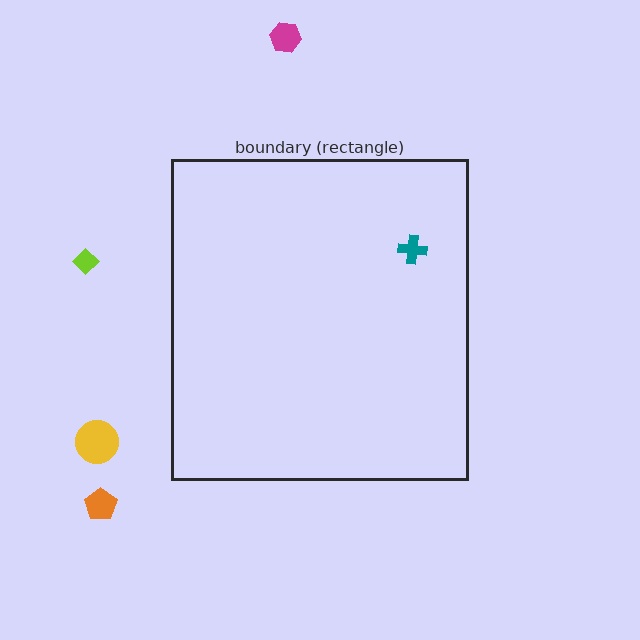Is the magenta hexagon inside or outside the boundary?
Outside.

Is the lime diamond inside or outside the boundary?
Outside.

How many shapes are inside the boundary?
1 inside, 4 outside.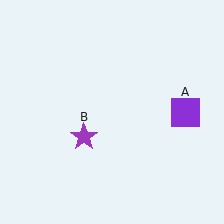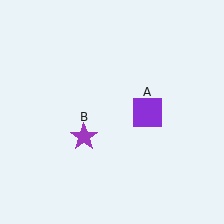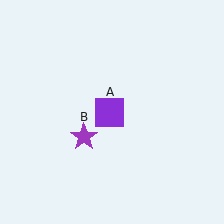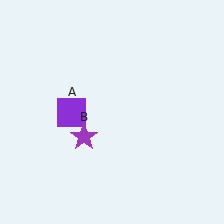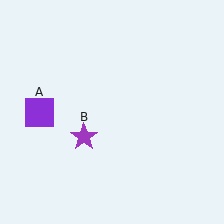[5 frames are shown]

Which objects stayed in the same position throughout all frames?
Purple star (object B) remained stationary.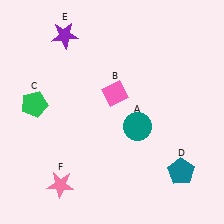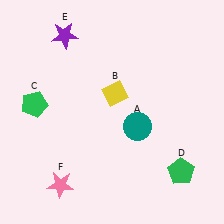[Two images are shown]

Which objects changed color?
B changed from pink to yellow. D changed from teal to green.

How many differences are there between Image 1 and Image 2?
There are 2 differences between the two images.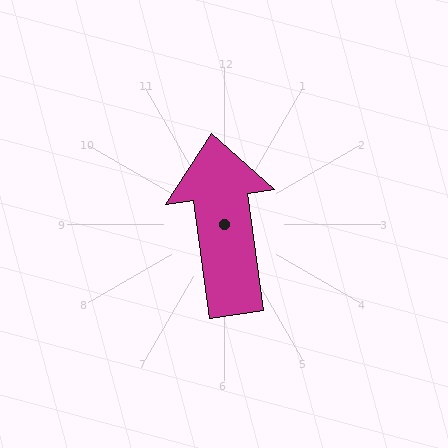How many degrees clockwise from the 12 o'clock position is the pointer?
Approximately 352 degrees.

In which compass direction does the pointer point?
North.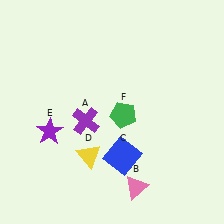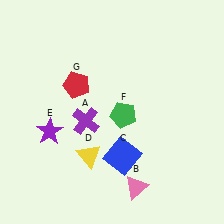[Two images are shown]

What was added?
A red pentagon (G) was added in Image 2.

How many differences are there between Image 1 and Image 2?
There is 1 difference between the two images.